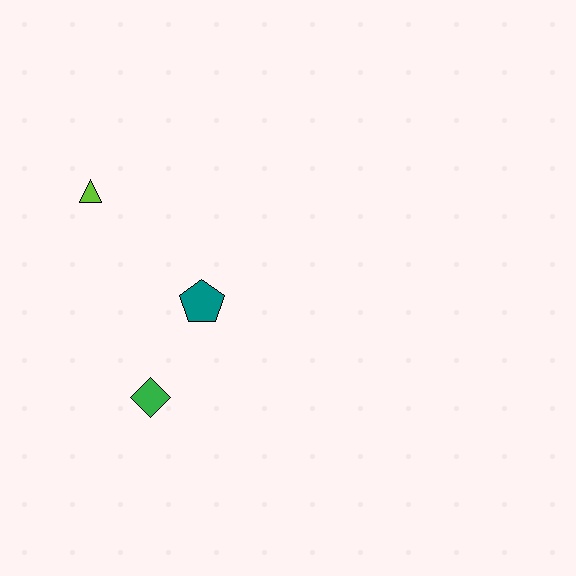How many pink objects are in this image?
There are no pink objects.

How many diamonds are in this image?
There is 1 diamond.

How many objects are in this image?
There are 3 objects.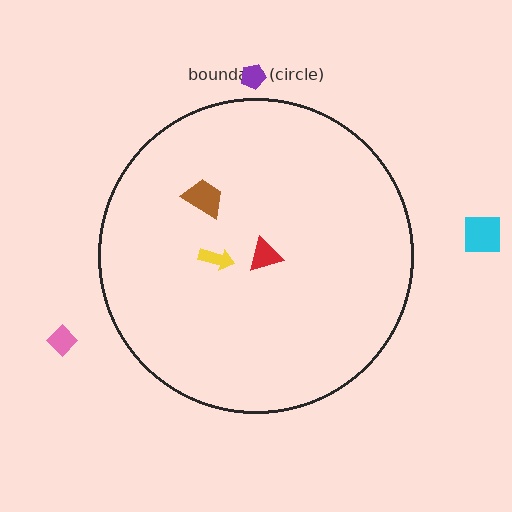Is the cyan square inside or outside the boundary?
Outside.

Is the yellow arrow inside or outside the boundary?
Inside.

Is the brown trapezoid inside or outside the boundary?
Inside.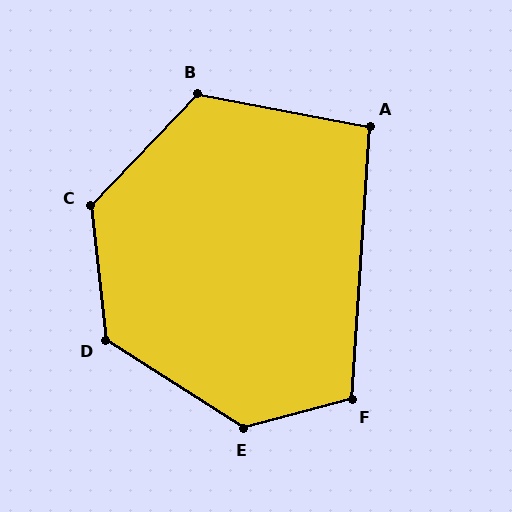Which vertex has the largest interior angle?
E, at approximately 133 degrees.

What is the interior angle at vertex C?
Approximately 130 degrees (obtuse).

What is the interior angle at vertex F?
Approximately 109 degrees (obtuse).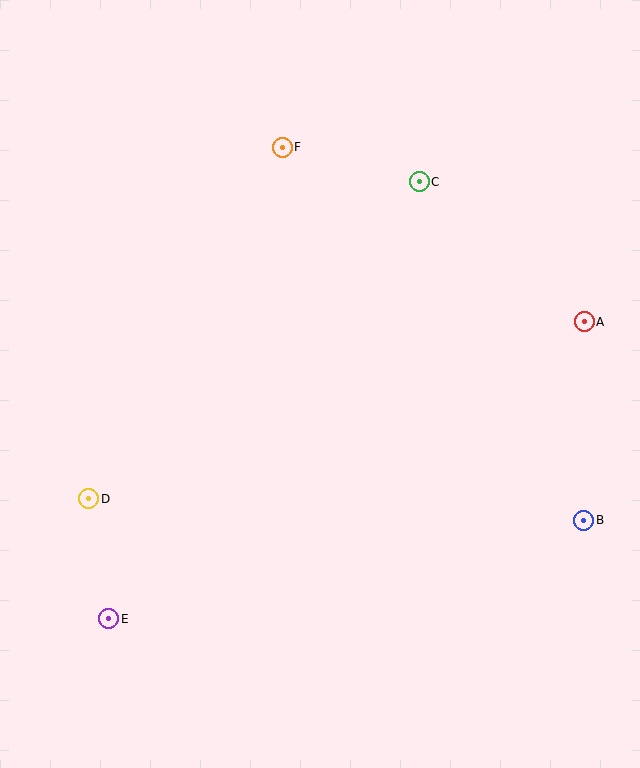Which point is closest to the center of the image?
Point C at (419, 182) is closest to the center.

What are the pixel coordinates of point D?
Point D is at (89, 499).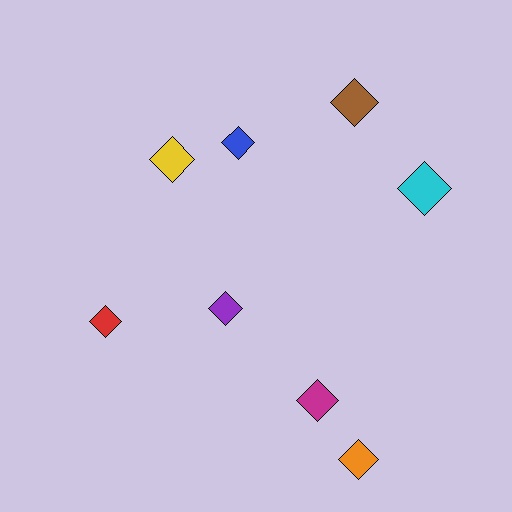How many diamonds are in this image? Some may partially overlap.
There are 8 diamonds.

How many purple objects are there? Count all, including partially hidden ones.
There is 1 purple object.